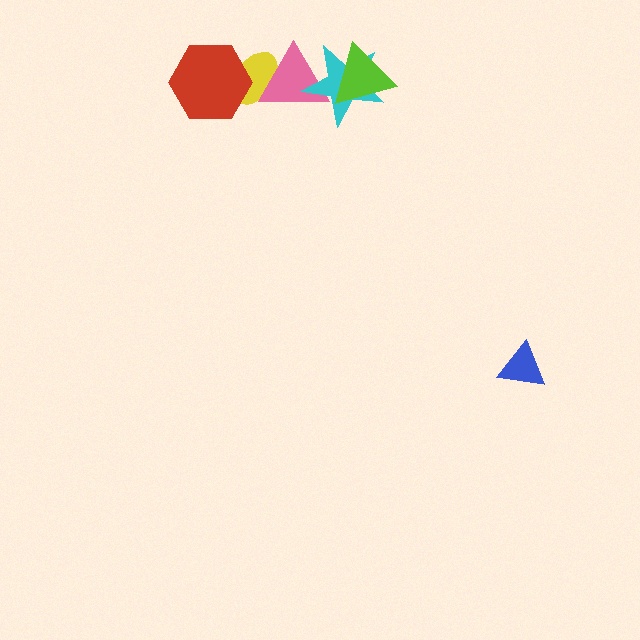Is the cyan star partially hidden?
Yes, it is partially covered by another shape.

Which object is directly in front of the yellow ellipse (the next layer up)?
The red hexagon is directly in front of the yellow ellipse.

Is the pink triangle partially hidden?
Yes, it is partially covered by another shape.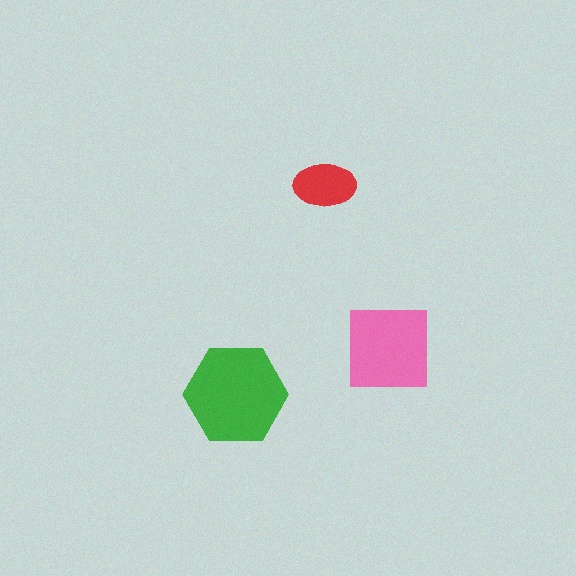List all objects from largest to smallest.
The green hexagon, the pink square, the red ellipse.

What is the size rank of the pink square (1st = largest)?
2nd.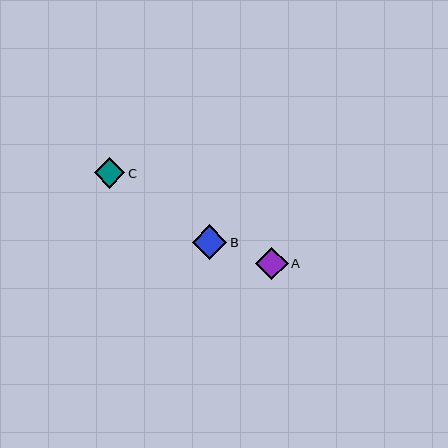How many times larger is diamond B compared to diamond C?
Diamond B is approximately 1.1 times the size of diamond C.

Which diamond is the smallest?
Diamond C is the smallest with a size of approximately 31 pixels.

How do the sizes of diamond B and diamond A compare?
Diamond B and diamond A are approximately the same size.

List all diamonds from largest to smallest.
From largest to smallest: B, A, C.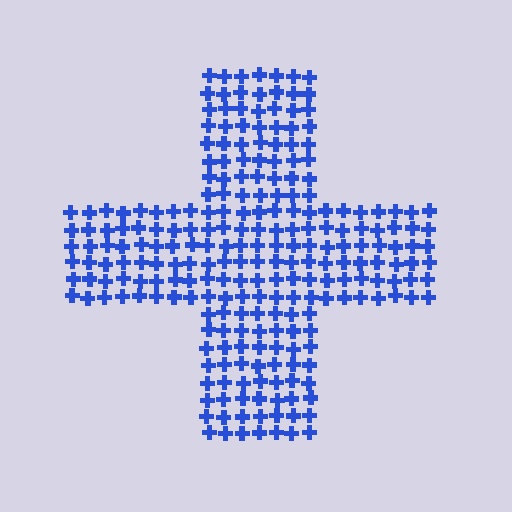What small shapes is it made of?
It is made of small crosses.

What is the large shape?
The large shape is a cross.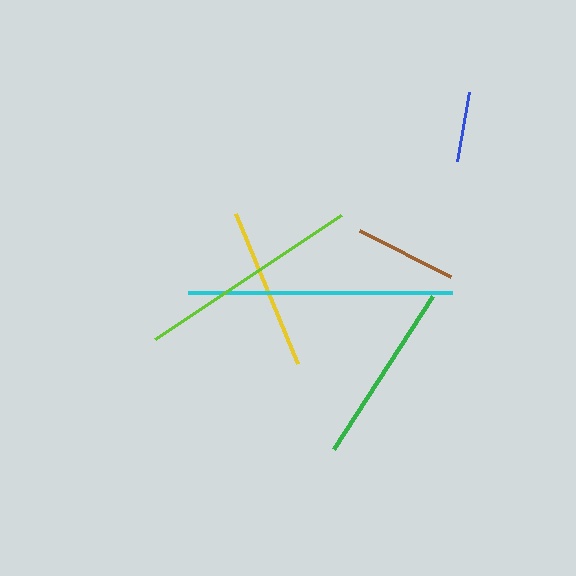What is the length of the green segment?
The green segment is approximately 182 pixels long.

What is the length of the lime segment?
The lime segment is approximately 224 pixels long.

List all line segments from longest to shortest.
From longest to shortest: cyan, lime, green, yellow, brown, blue.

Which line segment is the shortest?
The blue line is the shortest at approximately 70 pixels.